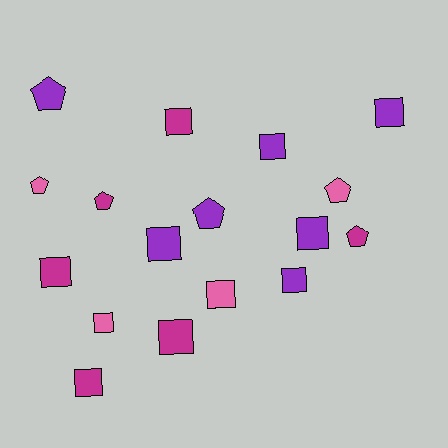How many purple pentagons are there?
There are 2 purple pentagons.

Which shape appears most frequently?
Square, with 11 objects.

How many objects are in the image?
There are 17 objects.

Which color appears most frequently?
Purple, with 7 objects.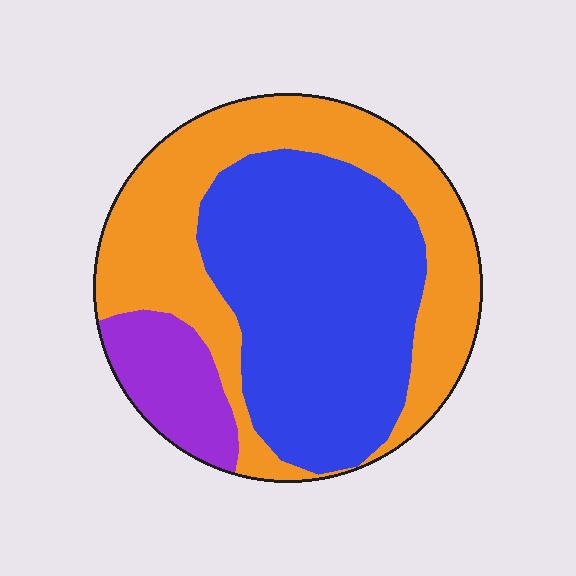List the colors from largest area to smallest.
From largest to smallest: blue, orange, purple.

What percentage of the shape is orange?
Orange takes up about two fifths (2/5) of the shape.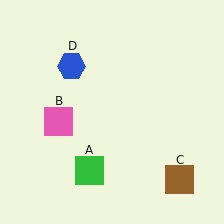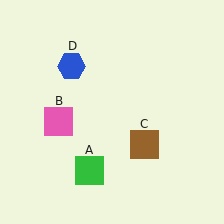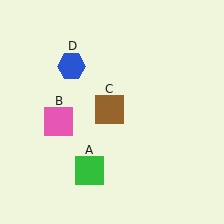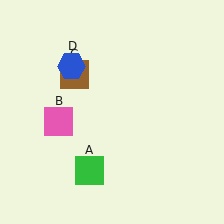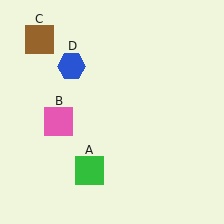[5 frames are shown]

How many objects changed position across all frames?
1 object changed position: brown square (object C).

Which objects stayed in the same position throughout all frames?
Green square (object A) and pink square (object B) and blue hexagon (object D) remained stationary.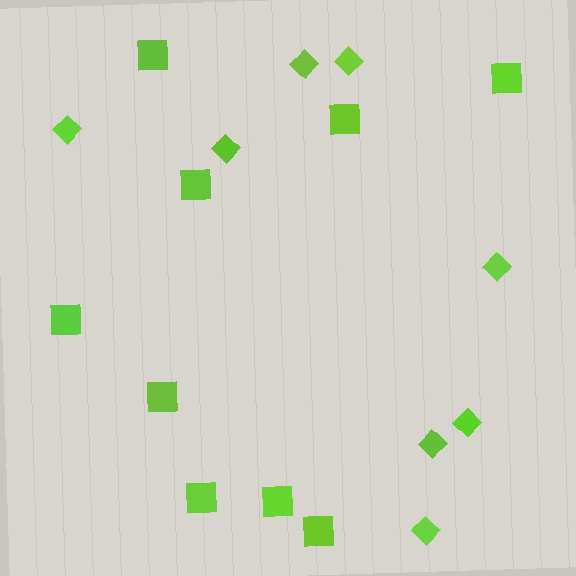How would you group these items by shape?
There are 2 groups: one group of squares (9) and one group of diamonds (8).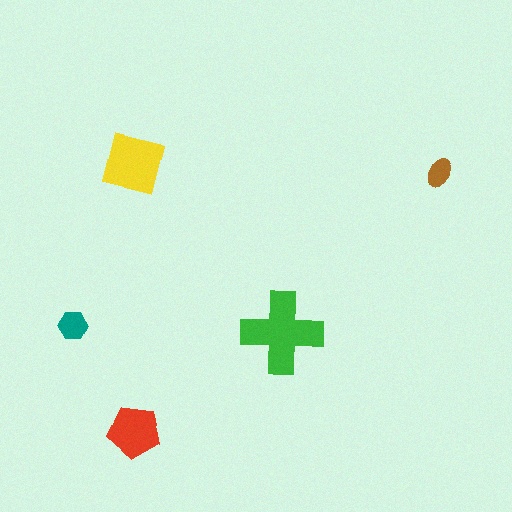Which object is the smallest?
The brown ellipse.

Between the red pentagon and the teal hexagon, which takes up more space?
The red pentagon.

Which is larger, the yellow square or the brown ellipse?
The yellow square.